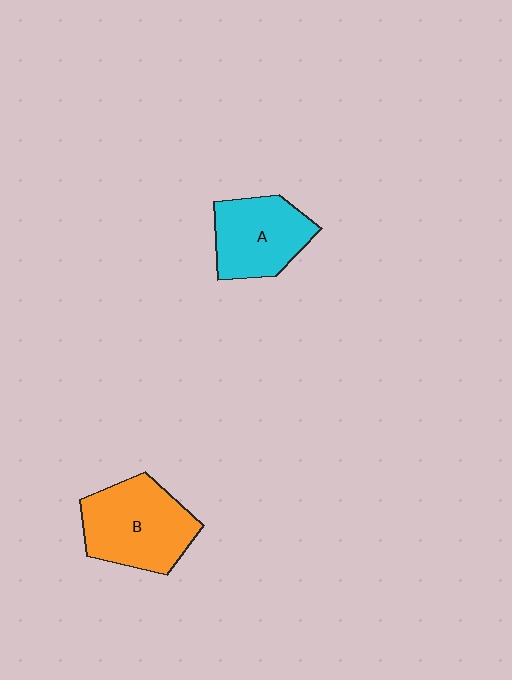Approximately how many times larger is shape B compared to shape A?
Approximately 1.2 times.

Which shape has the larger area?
Shape B (orange).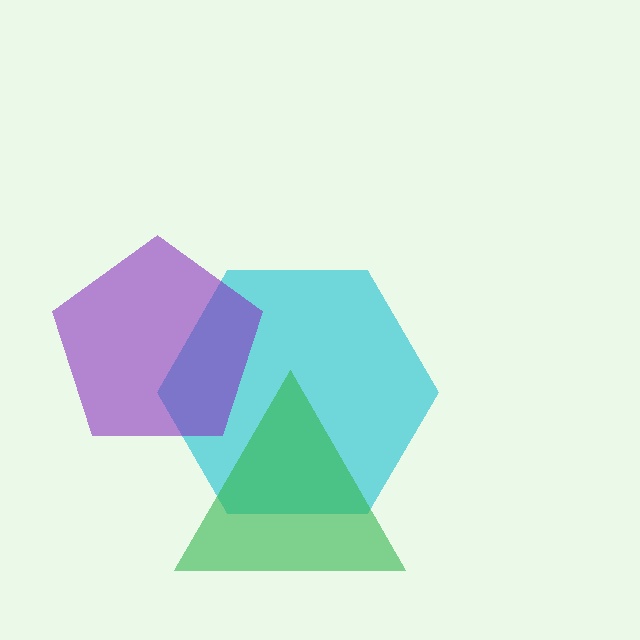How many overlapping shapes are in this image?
There are 3 overlapping shapes in the image.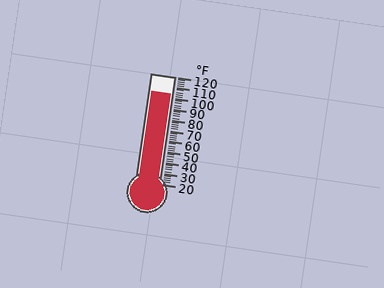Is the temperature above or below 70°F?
The temperature is above 70°F.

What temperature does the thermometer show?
The thermometer shows approximately 104°F.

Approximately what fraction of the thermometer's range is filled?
The thermometer is filled to approximately 85% of its range.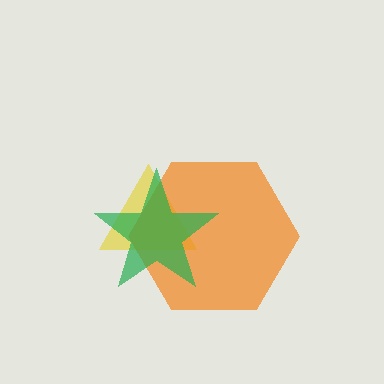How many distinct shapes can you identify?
There are 3 distinct shapes: a yellow triangle, an orange hexagon, a green star.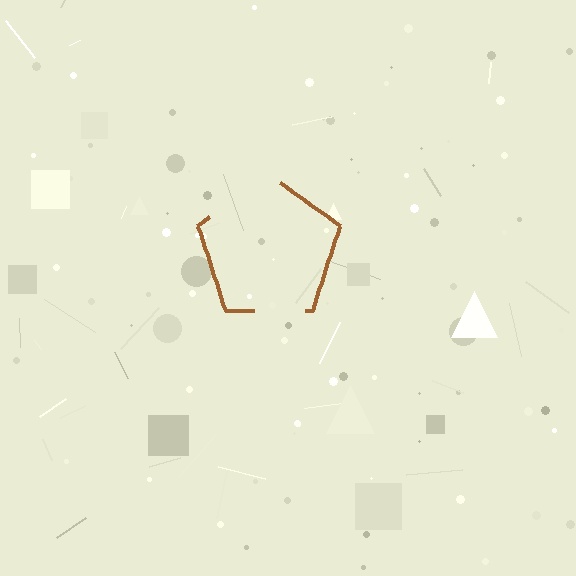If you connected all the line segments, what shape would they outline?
They would outline a pentagon.